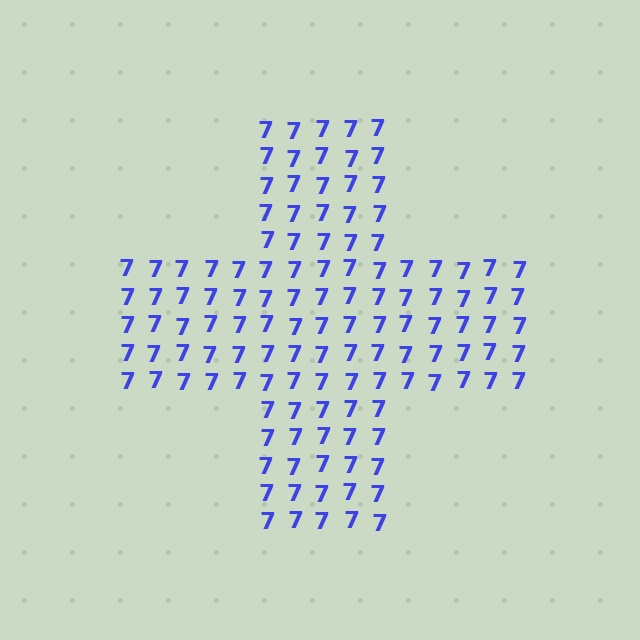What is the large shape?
The large shape is a cross.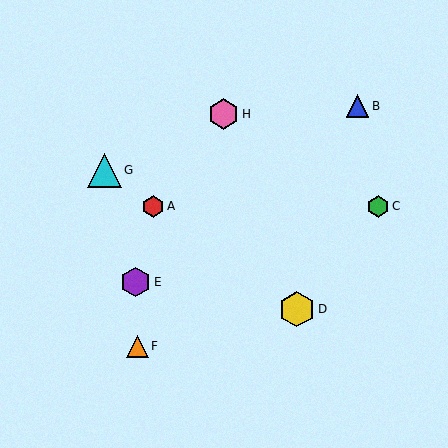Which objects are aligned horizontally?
Objects A, C are aligned horizontally.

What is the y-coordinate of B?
Object B is at y≈106.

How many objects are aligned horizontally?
2 objects (A, C) are aligned horizontally.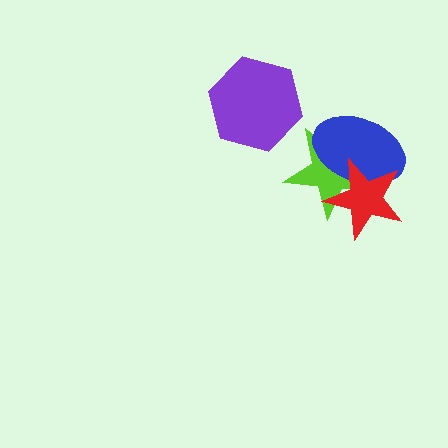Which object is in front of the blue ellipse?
The red star is in front of the blue ellipse.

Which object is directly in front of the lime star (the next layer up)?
The blue ellipse is directly in front of the lime star.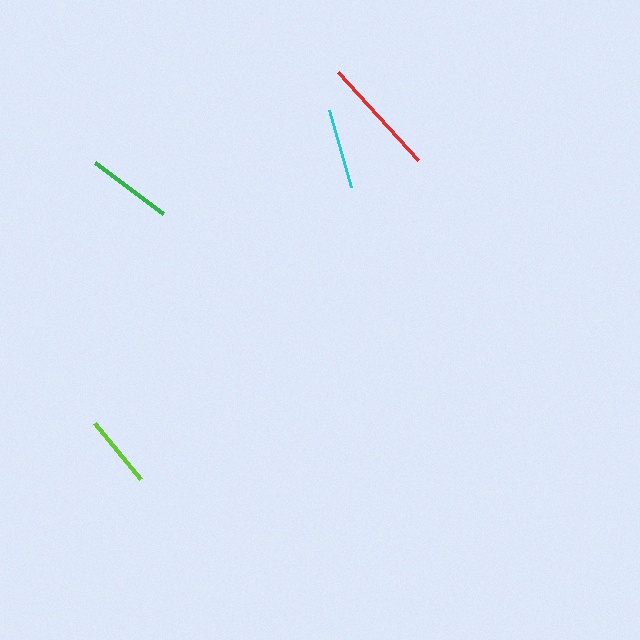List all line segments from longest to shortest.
From longest to shortest: red, green, cyan, lime.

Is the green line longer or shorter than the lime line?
The green line is longer than the lime line.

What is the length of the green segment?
The green segment is approximately 84 pixels long.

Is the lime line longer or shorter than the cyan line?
The cyan line is longer than the lime line.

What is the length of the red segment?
The red segment is approximately 118 pixels long.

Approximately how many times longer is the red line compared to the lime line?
The red line is approximately 1.6 times the length of the lime line.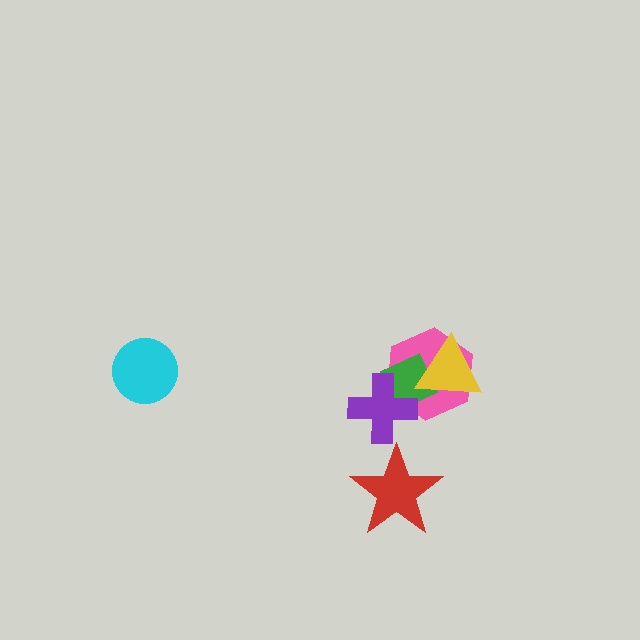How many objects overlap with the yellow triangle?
2 objects overlap with the yellow triangle.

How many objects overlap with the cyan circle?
0 objects overlap with the cyan circle.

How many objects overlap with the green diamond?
3 objects overlap with the green diamond.